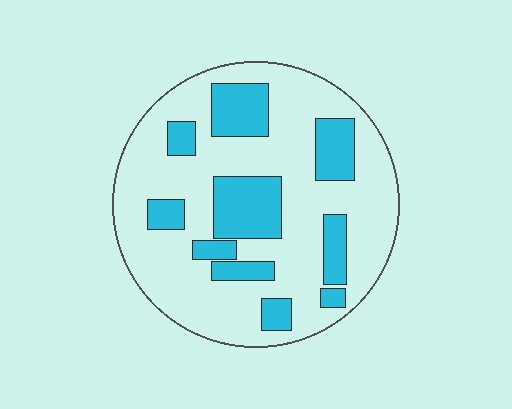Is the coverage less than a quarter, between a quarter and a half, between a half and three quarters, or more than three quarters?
Between a quarter and a half.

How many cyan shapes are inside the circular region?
10.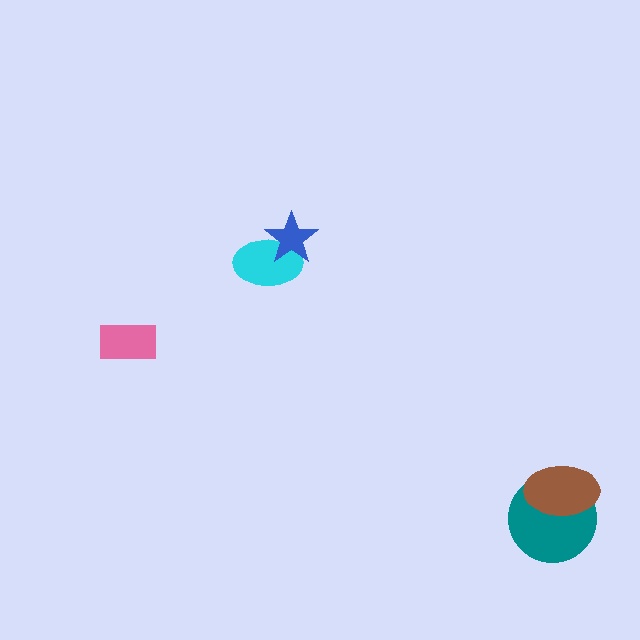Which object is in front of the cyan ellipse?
The blue star is in front of the cyan ellipse.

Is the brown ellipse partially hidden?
No, no other shape covers it.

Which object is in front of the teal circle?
The brown ellipse is in front of the teal circle.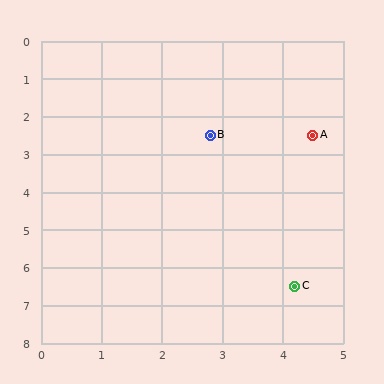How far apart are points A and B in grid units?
Points A and B are about 1.7 grid units apart.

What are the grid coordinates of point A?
Point A is at approximately (4.5, 2.5).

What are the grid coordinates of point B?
Point B is at approximately (2.8, 2.5).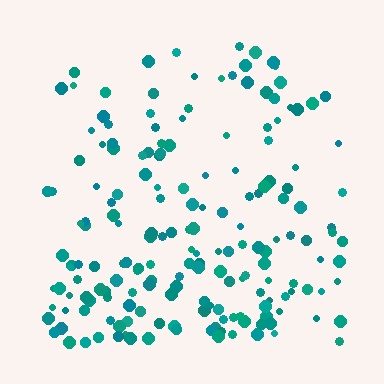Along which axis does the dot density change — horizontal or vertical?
Vertical.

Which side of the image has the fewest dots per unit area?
The top.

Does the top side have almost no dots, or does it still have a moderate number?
Still a moderate number, just noticeably fewer than the bottom.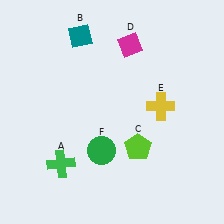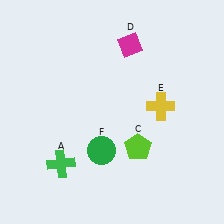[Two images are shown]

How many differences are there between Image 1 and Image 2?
There is 1 difference between the two images.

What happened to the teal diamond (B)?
The teal diamond (B) was removed in Image 2. It was in the top-left area of Image 1.